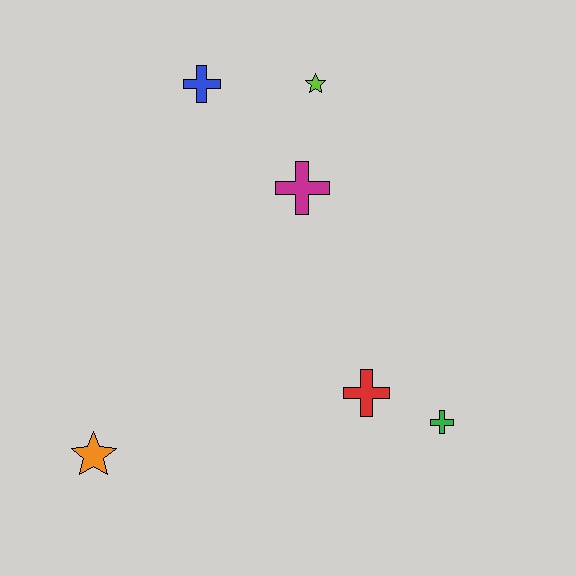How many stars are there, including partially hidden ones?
There are 2 stars.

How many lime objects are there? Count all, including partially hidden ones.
There is 1 lime object.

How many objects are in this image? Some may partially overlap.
There are 6 objects.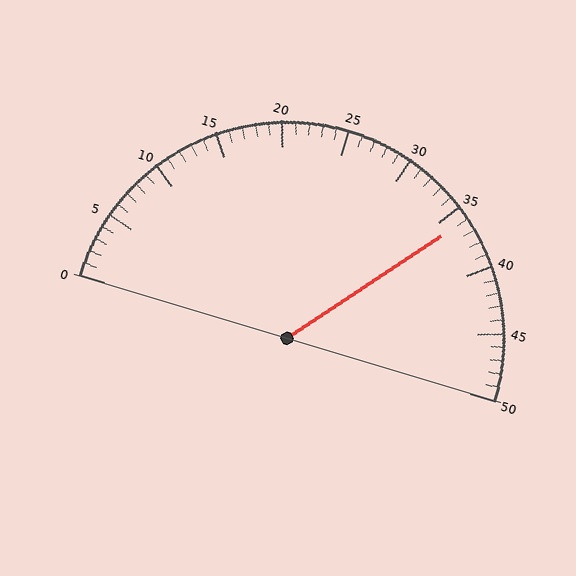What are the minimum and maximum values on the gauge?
The gauge ranges from 0 to 50.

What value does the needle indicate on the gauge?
The needle indicates approximately 36.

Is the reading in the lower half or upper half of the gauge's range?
The reading is in the upper half of the range (0 to 50).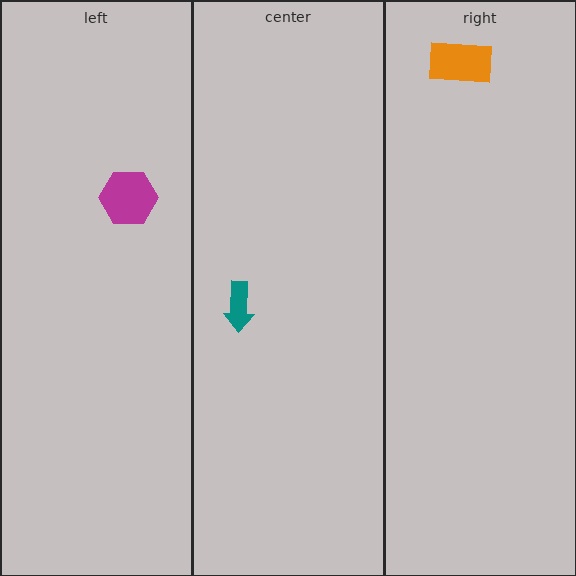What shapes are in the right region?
The orange rectangle.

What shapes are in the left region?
The magenta hexagon.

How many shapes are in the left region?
1.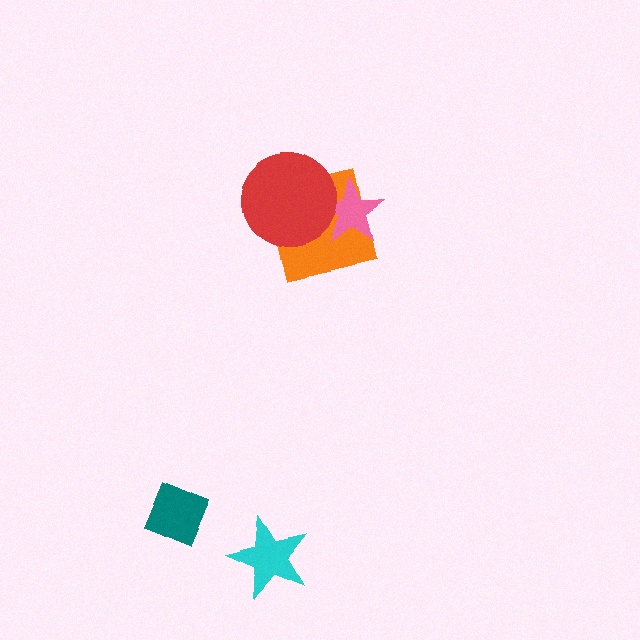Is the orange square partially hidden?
Yes, it is partially covered by another shape.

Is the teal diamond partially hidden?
No, no other shape covers it.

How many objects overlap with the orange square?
2 objects overlap with the orange square.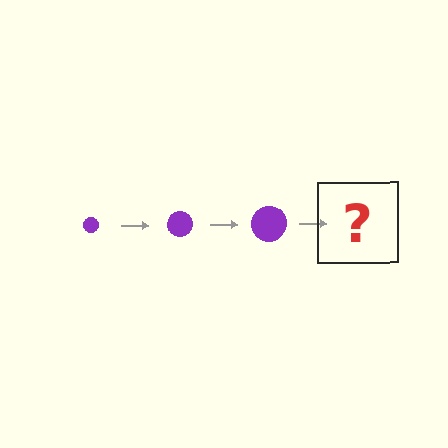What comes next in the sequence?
The next element should be a purple circle, larger than the previous one.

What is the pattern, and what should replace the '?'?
The pattern is that the circle gets progressively larger each step. The '?' should be a purple circle, larger than the previous one.